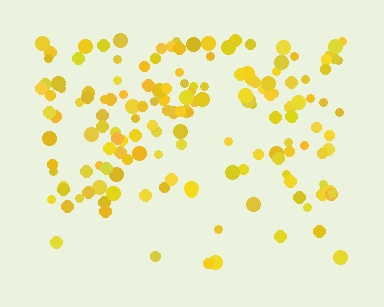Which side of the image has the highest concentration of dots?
The top.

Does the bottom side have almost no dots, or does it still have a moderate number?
Still a moderate number, just noticeably fewer than the top.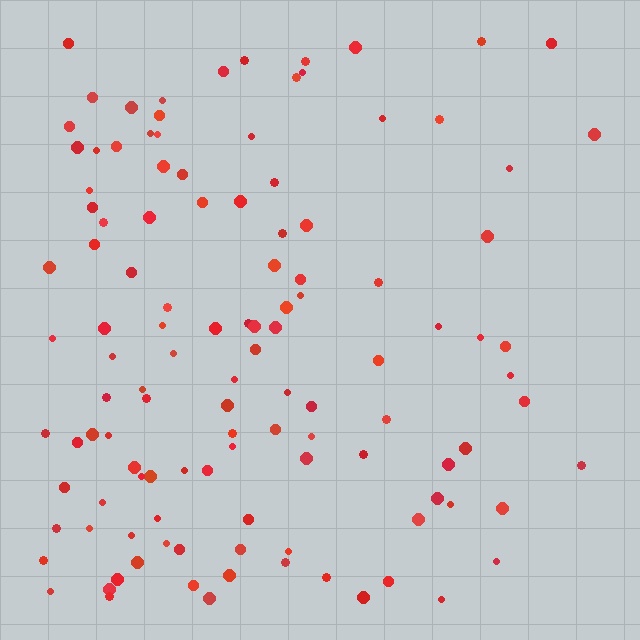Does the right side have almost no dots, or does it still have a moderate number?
Still a moderate number, just noticeably fewer than the left.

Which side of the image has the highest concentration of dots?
The left.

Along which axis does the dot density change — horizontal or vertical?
Horizontal.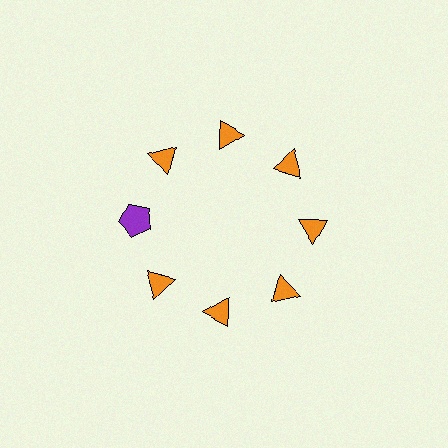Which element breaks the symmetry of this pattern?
The purple pentagon at roughly the 9 o'clock position breaks the symmetry. All other shapes are orange triangles.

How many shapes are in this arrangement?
There are 8 shapes arranged in a ring pattern.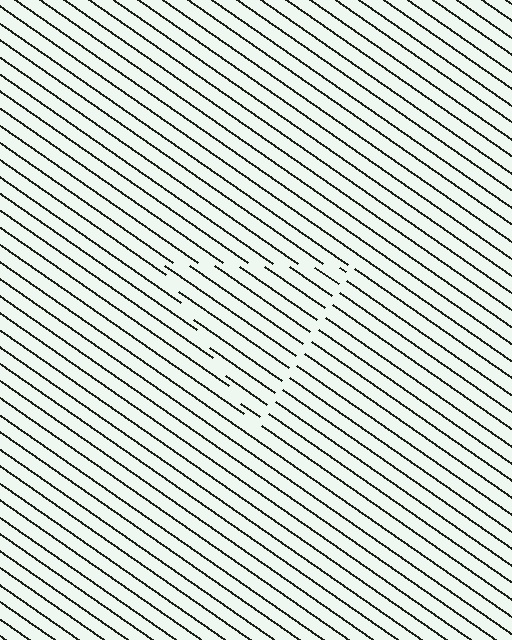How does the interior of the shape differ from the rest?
The interior of the shape contains the same grating, shifted by half a period — the contour is defined by the phase discontinuity where line-ends from the inner and outer gratings abut.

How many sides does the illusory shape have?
3 sides — the line-ends trace a triangle.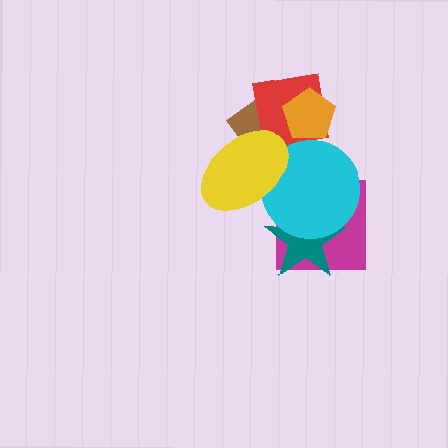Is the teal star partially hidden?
Yes, it is partially covered by another shape.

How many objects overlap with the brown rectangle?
4 objects overlap with the brown rectangle.